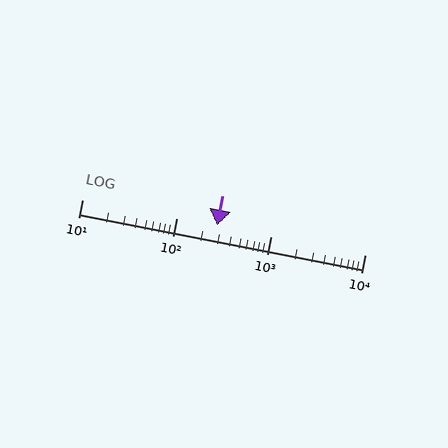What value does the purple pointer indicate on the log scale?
The pointer indicates approximately 270.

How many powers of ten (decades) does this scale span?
The scale spans 3 decades, from 10 to 10000.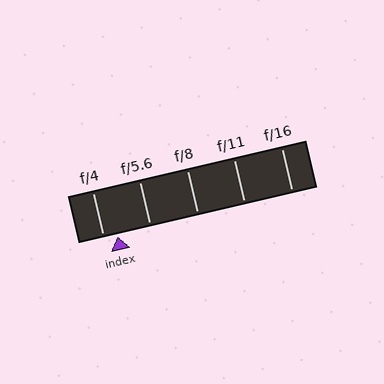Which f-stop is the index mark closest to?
The index mark is closest to f/4.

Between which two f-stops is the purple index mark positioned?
The index mark is between f/4 and f/5.6.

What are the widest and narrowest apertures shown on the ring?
The widest aperture shown is f/4 and the narrowest is f/16.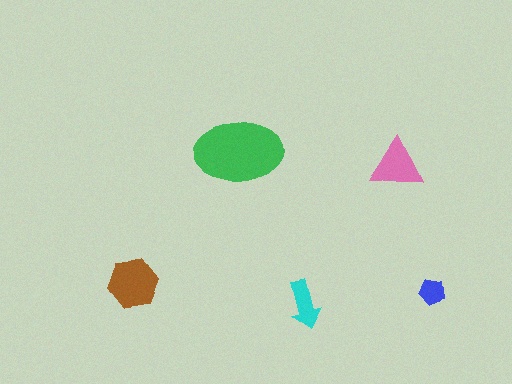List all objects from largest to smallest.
The green ellipse, the brown hexagon, the pink triangle, the cyan arrow, the blue pentagon.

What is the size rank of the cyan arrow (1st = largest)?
4th.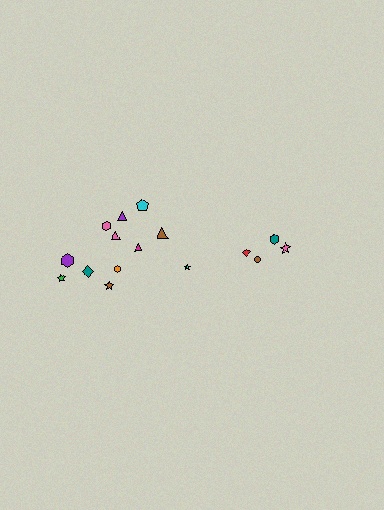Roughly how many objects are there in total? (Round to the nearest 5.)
Roughly 15 objects in total.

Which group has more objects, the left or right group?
The left group.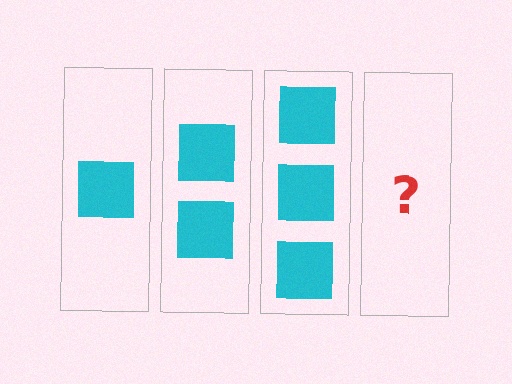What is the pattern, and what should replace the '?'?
The pattern is that each step adds one more square. The '?' should be 4 squares.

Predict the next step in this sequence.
The next step is 4 squares.